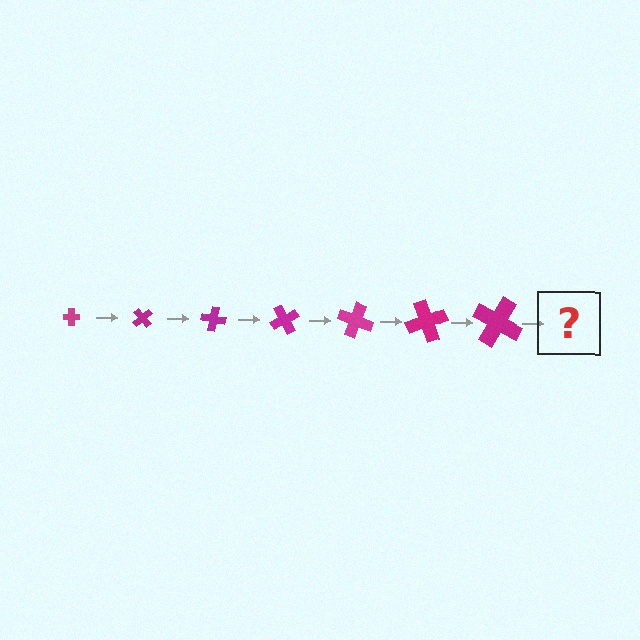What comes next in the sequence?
The next element should be a cross, larger than the previous one and rotated 350 degrees from the start.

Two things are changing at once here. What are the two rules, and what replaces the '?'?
The two rules are that the cross grows larger each step and it rotates 50 degrees each step. The '?' should be a cross, larger than the previous one and rotated 350 degrees from the start.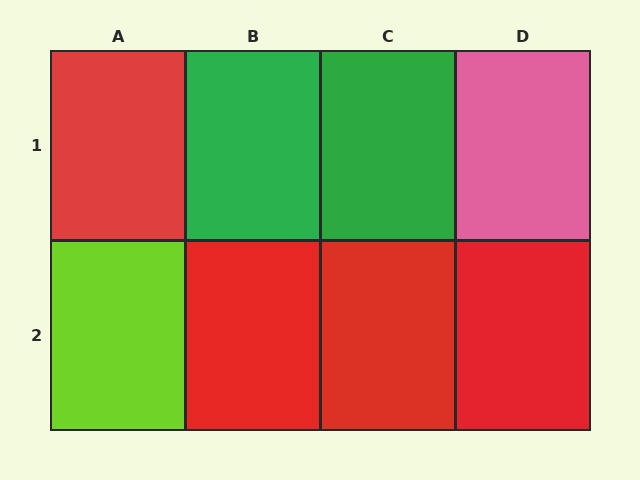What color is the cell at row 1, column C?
Green.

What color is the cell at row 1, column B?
Green.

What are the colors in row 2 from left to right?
Lime, red, red, red.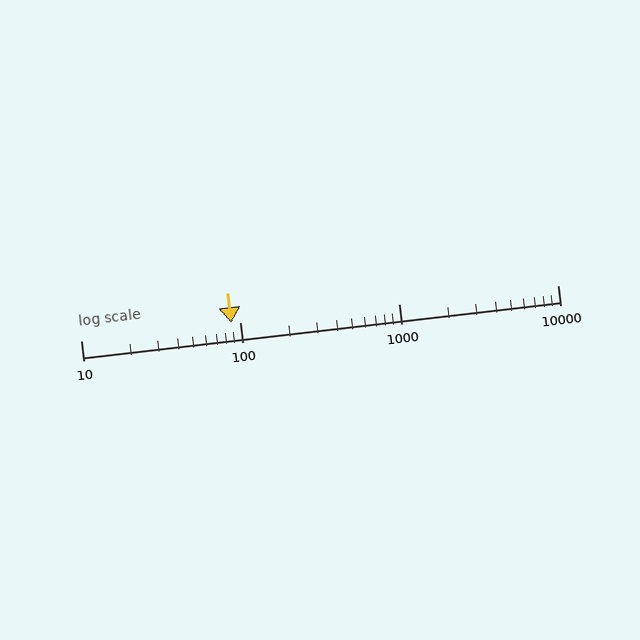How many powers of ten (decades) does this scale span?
The scale spans 3 decades, from 10 to 10000.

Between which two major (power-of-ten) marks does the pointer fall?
The pointer is between 10 and 100.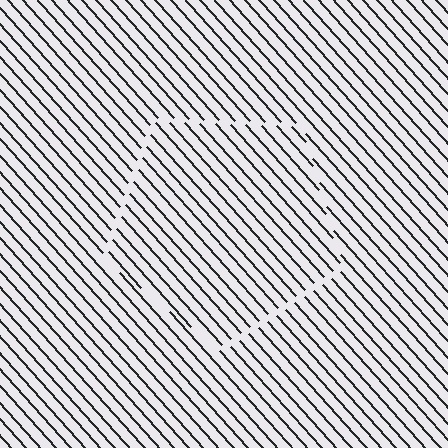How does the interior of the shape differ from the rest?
The interior of the shape contains the same grating, shifted by half a period — the contour is defined by the phase discontinuity where line-ends from the inner and outer gratings abut.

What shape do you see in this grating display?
An illusory pentagon. The interior of the shape contains the same grating, shifted by half a period — the contour is defined by the phase discontinuity where line-ends from the inner and outer gratings abut.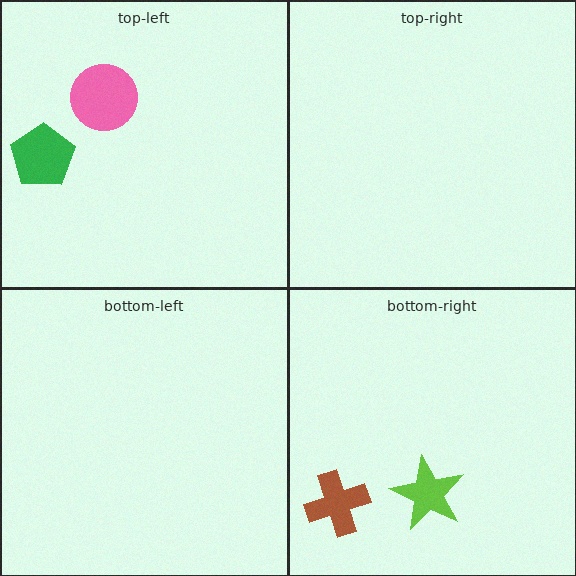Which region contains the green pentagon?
The top-left region.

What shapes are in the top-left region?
The green pentagon, the pink circle.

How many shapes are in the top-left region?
2.